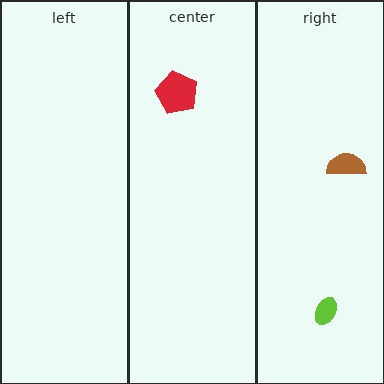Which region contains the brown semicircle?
The right region.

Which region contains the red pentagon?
The center region.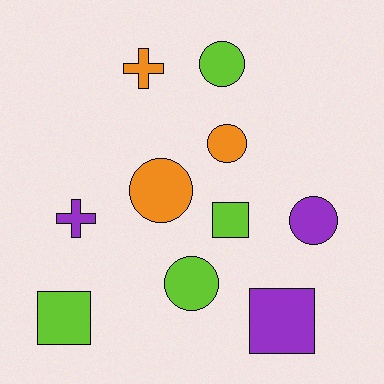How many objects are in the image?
There are 10 objects.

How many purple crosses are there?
There is 1 purple cross.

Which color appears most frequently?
Lime, with 4 objects.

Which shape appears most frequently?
Circle, with 5 objects.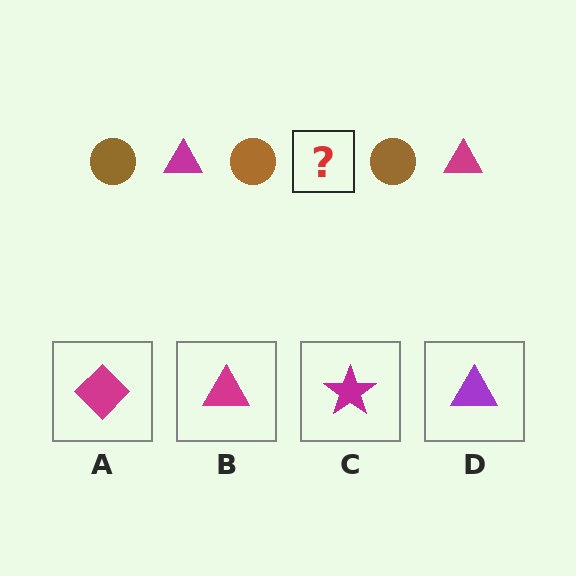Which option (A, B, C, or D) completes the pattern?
B.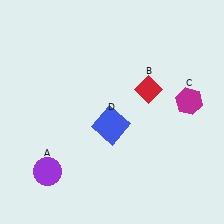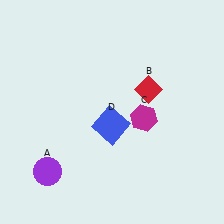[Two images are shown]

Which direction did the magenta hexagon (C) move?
The magenta hexagon (C) moved left.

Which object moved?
The magenta hexagon (C) moved left.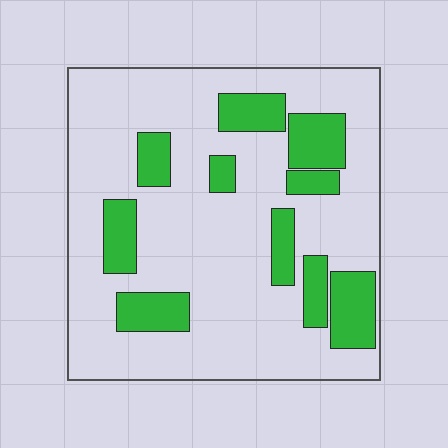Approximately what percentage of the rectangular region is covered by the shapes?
Approximately 25%.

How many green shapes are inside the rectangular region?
10.